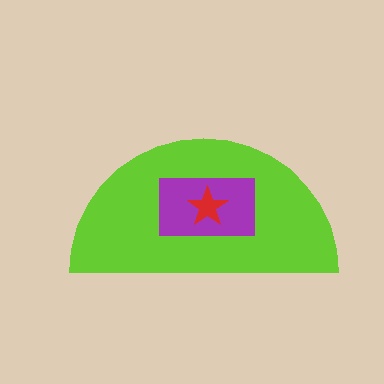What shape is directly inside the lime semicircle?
The purple rectangle.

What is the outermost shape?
The lime semicircle.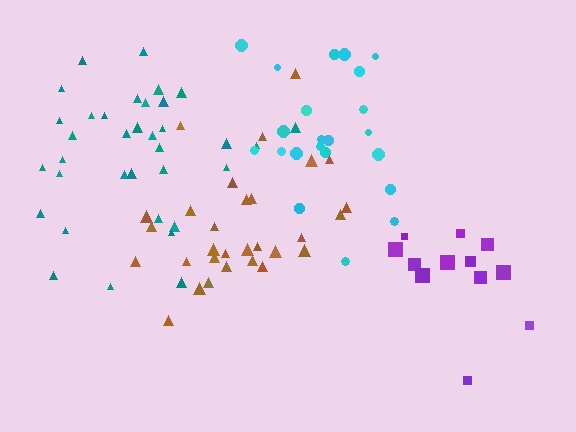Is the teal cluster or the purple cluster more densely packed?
Teal.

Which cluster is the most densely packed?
Cyan.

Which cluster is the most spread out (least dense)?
Purple.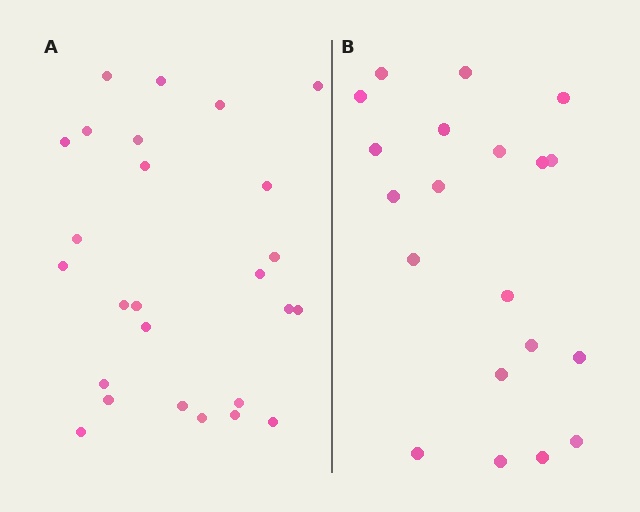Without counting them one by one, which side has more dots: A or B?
Region A (the left region) has more dots.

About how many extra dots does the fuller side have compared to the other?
Region A has about 6 more dots than region B.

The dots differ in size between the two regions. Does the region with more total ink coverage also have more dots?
No. Region B has more total ink coverage because its dots are larger, but region A actually contains more individual dots. Total area can be misleading — the number of items is what matters here.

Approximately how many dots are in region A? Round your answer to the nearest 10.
About 30 dots. (The exact count is 26, which rounds to 30.)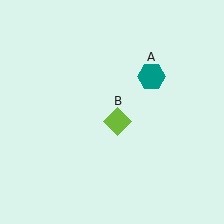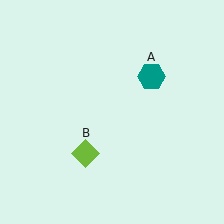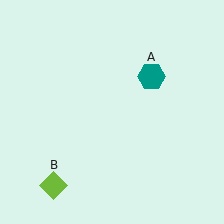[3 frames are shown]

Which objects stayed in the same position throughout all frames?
Teal hexagon (object A) remained stationary.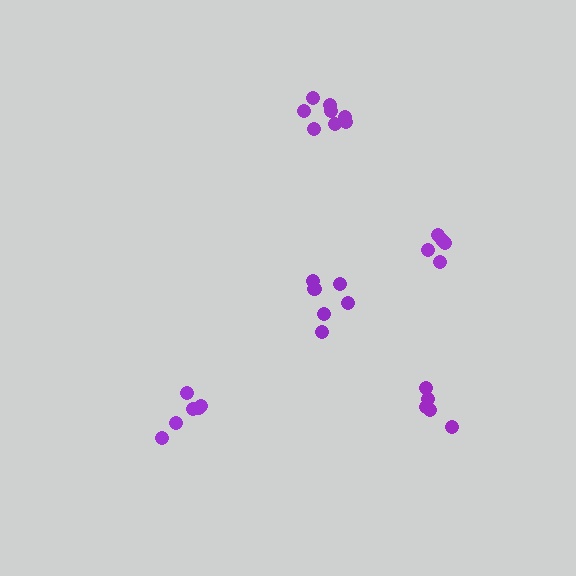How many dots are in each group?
Group 1: 7 dots, Group 2: 6 dots, Group 3: 8 dots, Group 4: 5 dots, Group 5: 5 dots (31 total).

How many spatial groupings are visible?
There are 5 spatial groupings.